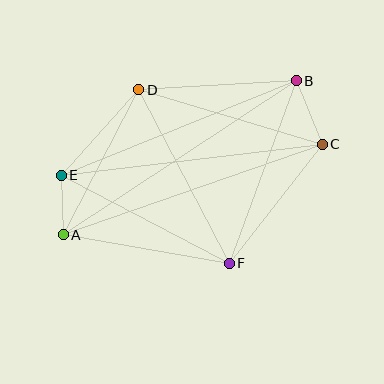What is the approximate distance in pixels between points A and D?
The distance between A and D is approximately 163 pixels.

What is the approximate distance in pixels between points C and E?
The distance between C and E is approximately 263 pixels.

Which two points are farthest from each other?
Points A and B are farthest from each other.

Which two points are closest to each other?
Points A and E are closest to each other.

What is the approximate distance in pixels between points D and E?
The distance between D and E is approximately 115 pixels.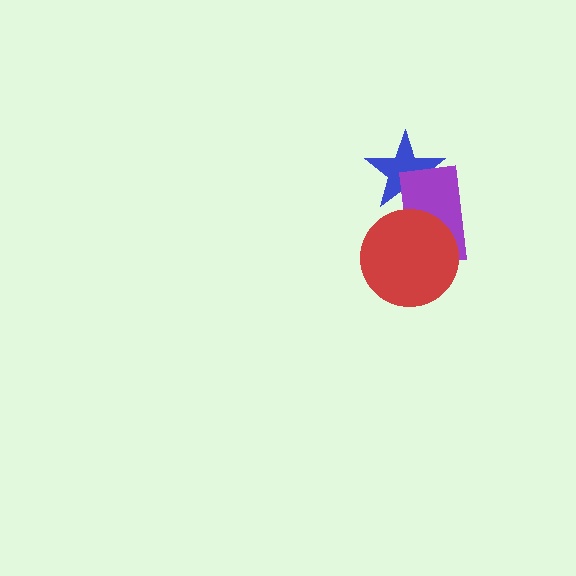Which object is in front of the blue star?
The purple rectangle is in front of the blue star.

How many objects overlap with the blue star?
1 object overlaps with the blue star.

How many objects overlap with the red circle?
1 object overlaps with the red circle.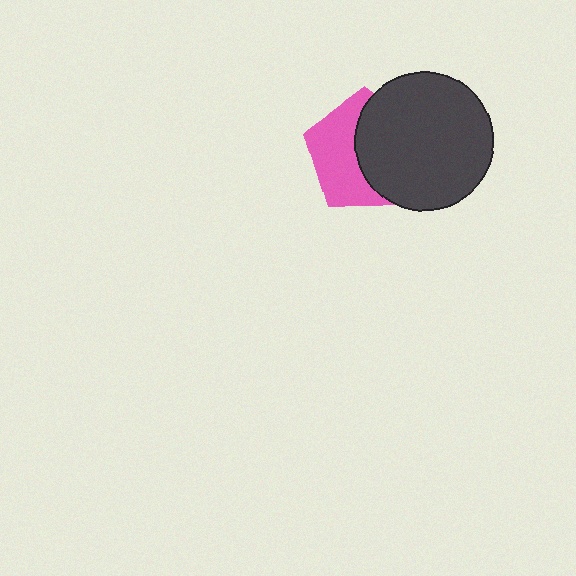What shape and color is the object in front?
The object in front is a dark gray circle.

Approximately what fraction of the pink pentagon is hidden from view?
Roughly 52% of the pink pentagon is hidden behind the dark gray circle.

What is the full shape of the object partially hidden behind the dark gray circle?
The partially hidden object is a pink pentagon.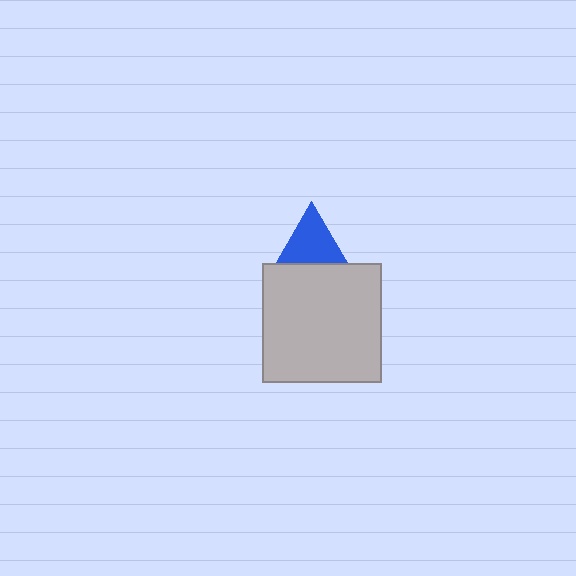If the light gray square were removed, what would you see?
You would see the complete blue triangle.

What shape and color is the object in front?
The object in front is a light gray square.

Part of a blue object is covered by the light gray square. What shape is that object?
It is a triangle.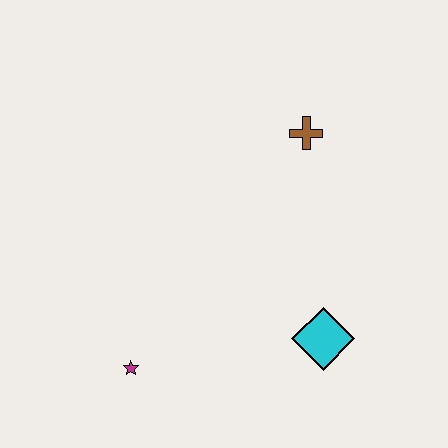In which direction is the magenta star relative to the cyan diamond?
The magenta star is to the left of the cyan diamond.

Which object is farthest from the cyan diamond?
The brown cross is farthest from the cyan diamond.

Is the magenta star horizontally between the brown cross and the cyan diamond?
No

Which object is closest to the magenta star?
The cyan diamond is closest to the magenta star.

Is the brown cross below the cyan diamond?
No